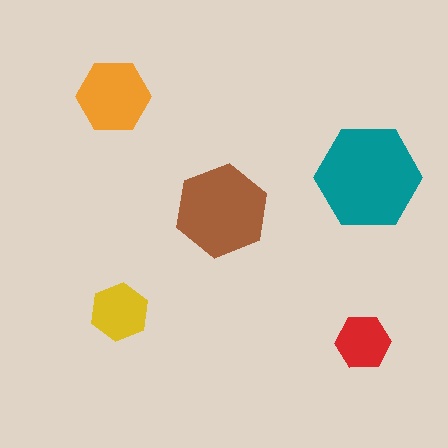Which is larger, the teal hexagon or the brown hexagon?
The teal one.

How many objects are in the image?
There are 5 objects in the image.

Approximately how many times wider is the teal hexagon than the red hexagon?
About 2 times wider.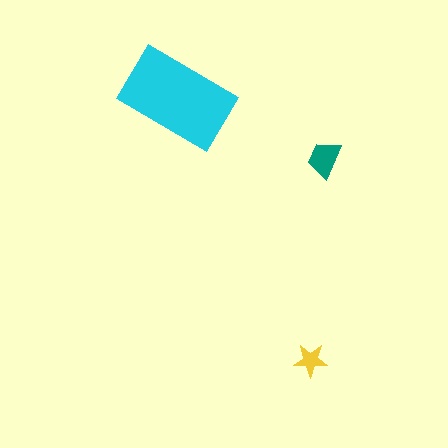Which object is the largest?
The cyan rectangle.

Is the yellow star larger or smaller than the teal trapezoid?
Smaller.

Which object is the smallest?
The yellow star.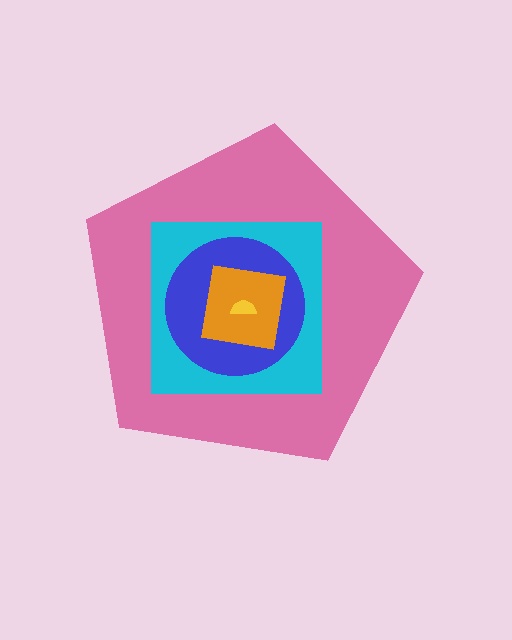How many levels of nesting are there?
5.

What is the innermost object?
The yellow semicircle.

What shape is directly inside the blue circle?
The orange square.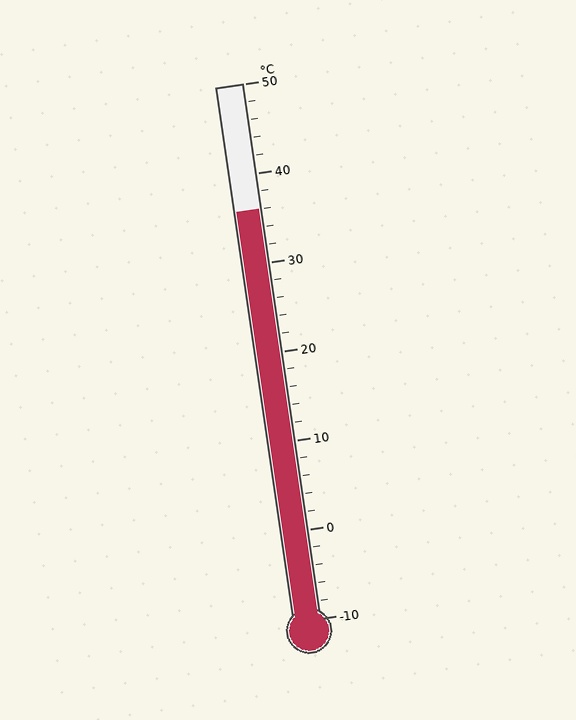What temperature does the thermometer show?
The thermometer shows approximately 36°C.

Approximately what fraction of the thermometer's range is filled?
The thermometer is filled to approximately 75% of its range.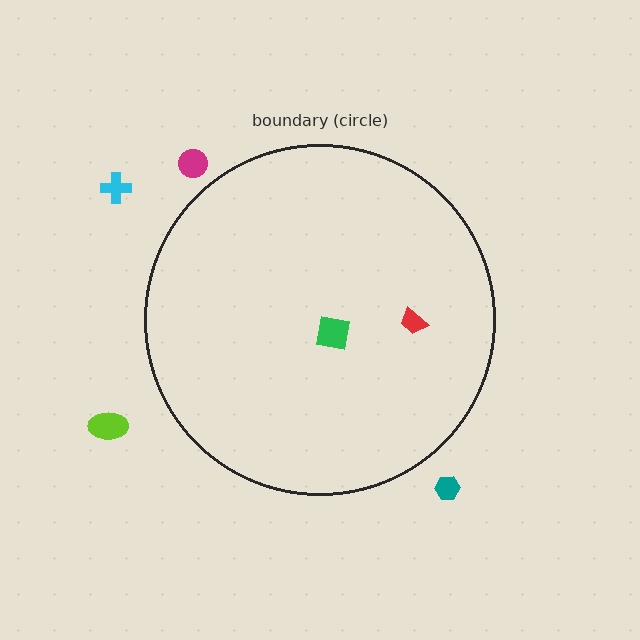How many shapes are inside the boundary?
2 inside, 4 outside.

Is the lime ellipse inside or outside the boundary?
Outside.